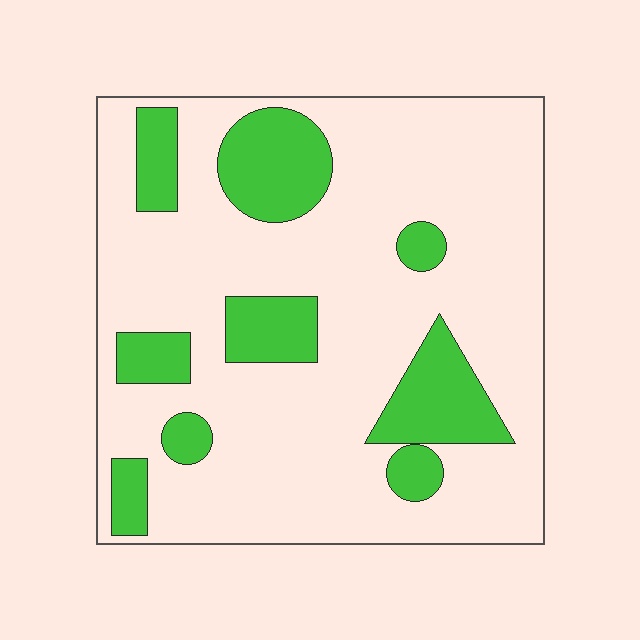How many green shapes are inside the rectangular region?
9.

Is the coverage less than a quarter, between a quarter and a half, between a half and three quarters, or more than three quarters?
Less than a quarter.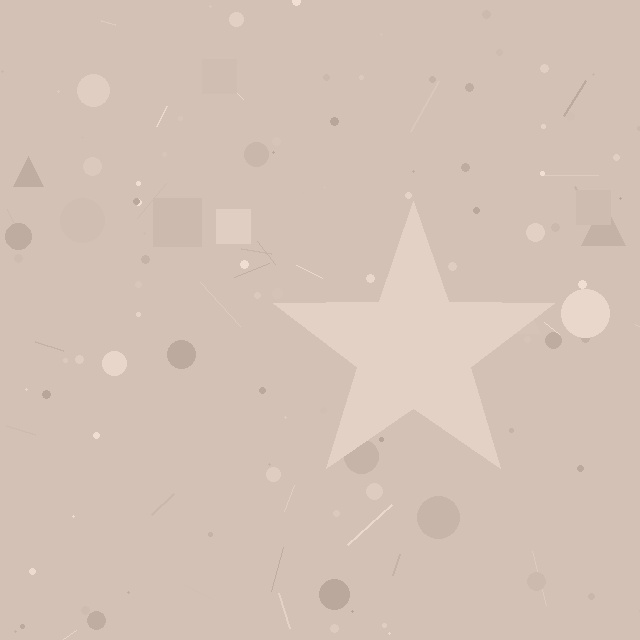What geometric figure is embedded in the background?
A star is embedded in the background.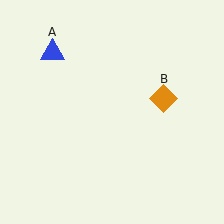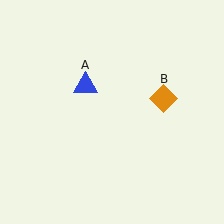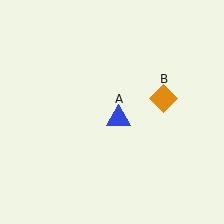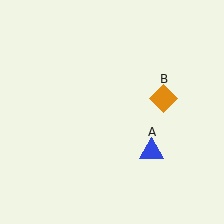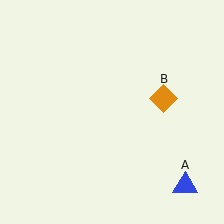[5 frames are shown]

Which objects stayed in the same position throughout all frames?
Orange diamond (object B) remained stationary.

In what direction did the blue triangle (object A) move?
The blue triangle (object A) moved down and to the right.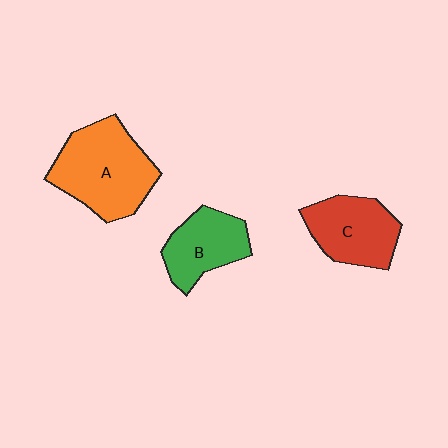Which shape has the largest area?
Shape A (orange).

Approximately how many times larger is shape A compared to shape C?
Approximately 1.4 times.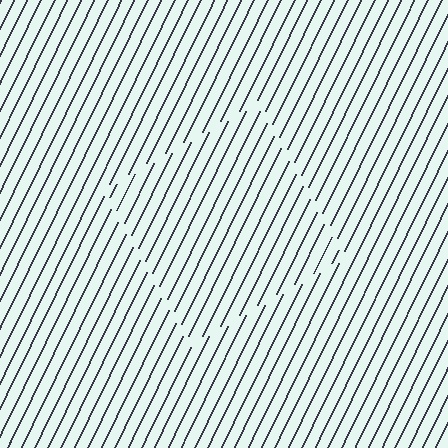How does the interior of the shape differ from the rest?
The interior of the shape contains the same grating, shifted by half a period — the contour is defined by the phase discontinuity where line-ends from the inner and outer gratings abut.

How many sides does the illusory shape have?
4 sides — the line-ends trace a square.